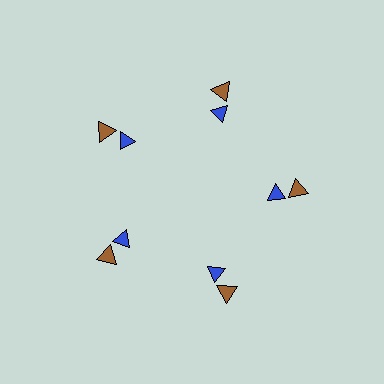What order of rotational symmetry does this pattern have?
This pattern has 5-fold rotational symmetry.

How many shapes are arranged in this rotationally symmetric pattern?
There are 10 shapes, arranged in 5 groups of 2.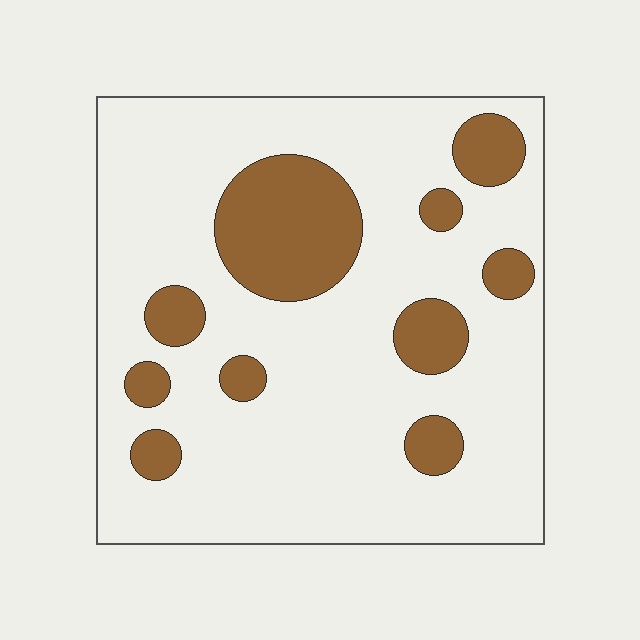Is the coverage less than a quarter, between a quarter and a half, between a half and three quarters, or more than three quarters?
Less than a quarter.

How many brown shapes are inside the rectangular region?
10.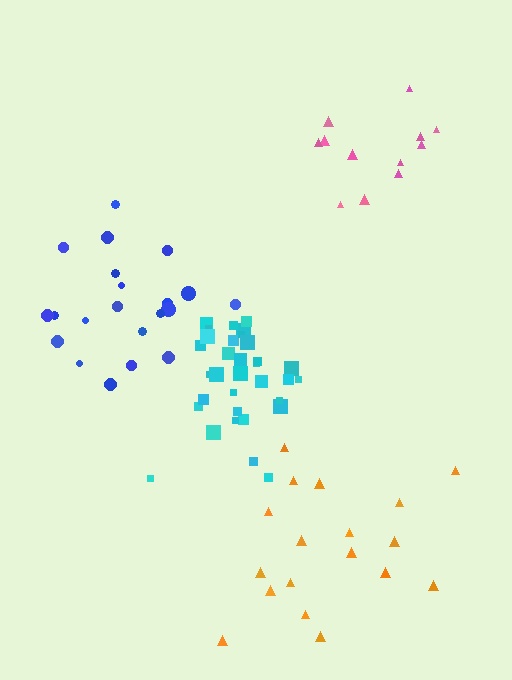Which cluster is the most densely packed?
Cyan.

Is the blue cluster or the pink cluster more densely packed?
Pink.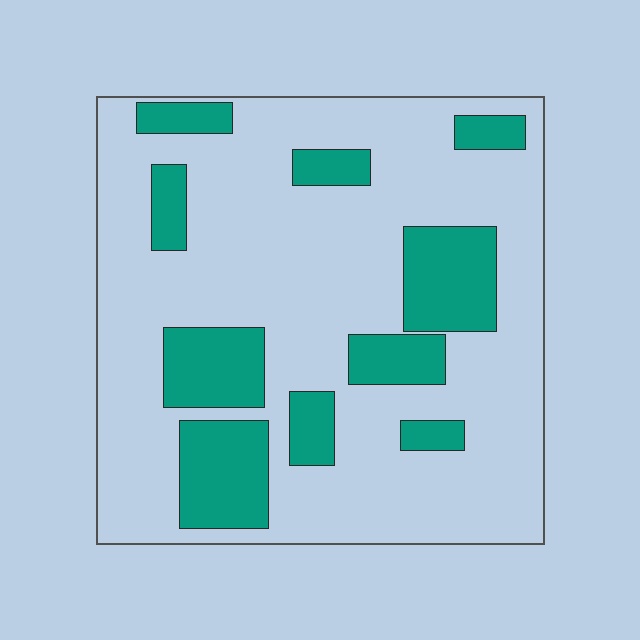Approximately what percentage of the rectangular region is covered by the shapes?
Approximately 25%.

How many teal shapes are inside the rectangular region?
10.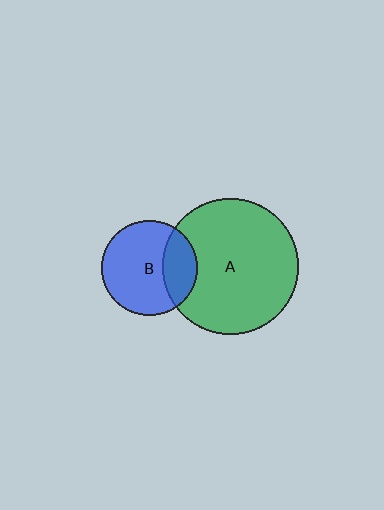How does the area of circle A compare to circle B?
Approximately 2.0 times.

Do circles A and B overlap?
Yes.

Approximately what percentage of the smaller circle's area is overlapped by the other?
Approximately 25%.